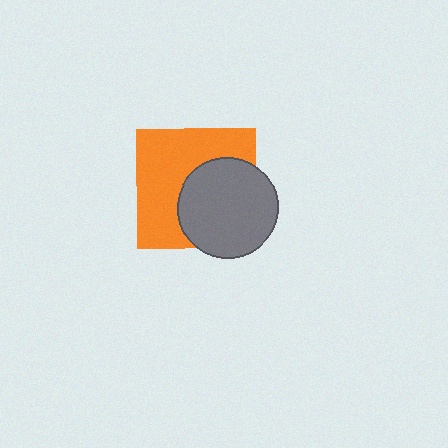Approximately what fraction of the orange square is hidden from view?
Roughly 44% of the orange square is hidden behind the gray circle.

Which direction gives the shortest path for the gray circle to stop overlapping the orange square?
Moving toward the lower-right gives the shortest separation.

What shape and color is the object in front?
The object in front is a gray circle.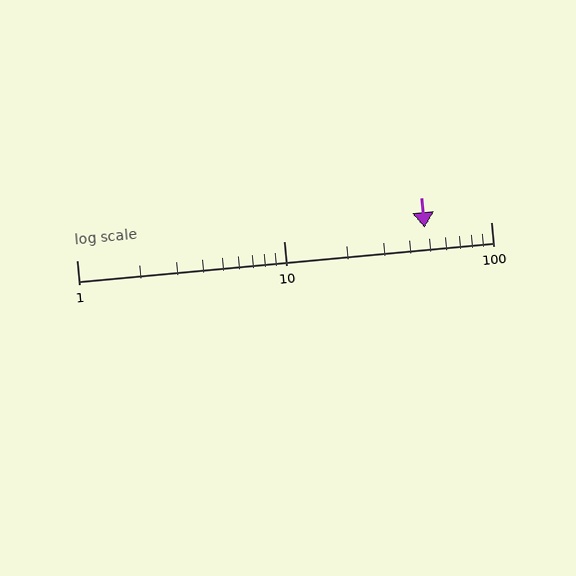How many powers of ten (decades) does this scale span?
The scale spans 2 decades, from 1 to 100.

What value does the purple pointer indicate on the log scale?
The pointer indicates approximately 48.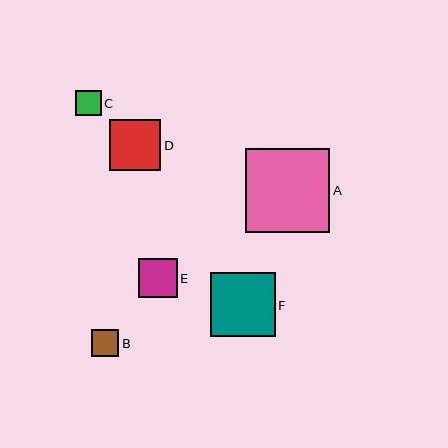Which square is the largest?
Square A is the largest with a size of approximately 84 pixels.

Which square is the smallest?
Square C is the smallest with a size of approximately 26 pixels.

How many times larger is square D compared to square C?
Square D is approximately 2.0 times the size of square C.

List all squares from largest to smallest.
From largest to smallest: A, F, D, E, B, C.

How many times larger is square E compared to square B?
Square E is approximately 1.4 times the size of square B.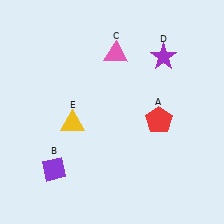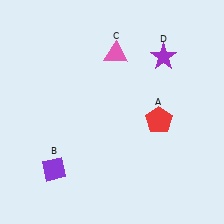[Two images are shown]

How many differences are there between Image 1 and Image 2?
There is 1 difference between the two images.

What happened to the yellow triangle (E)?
The yellow triangle (E) was removed in Image 2. It was in the bottom-left area of Image 1.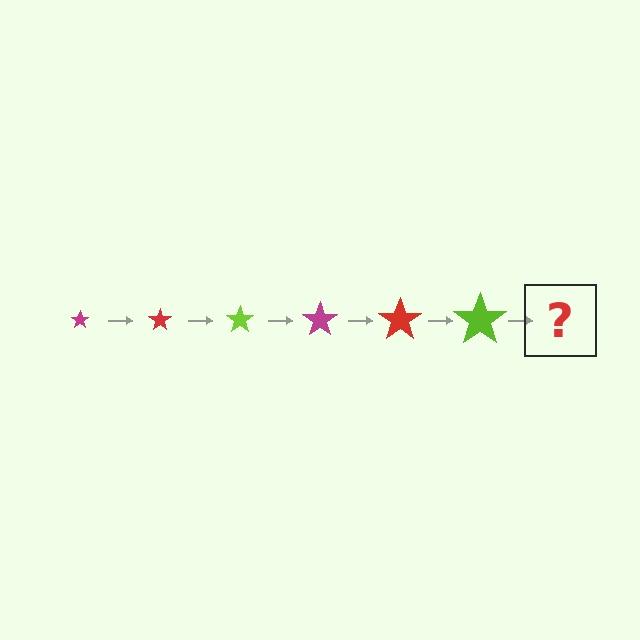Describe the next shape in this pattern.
It should be a magenta star, larger than the previous one.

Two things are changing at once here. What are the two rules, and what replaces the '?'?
The two rules are that the star grows larger each step and the color cycles through magenta, red, and lime. The '?' should be a magenta star, larger than the previous one.